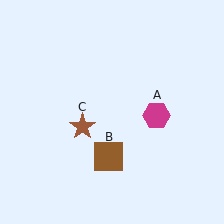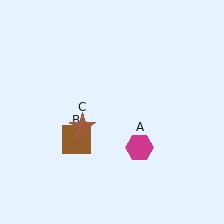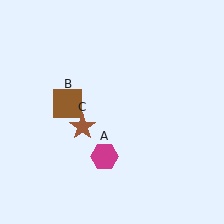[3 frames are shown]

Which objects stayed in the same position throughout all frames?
Brown star (object C) remained stationary.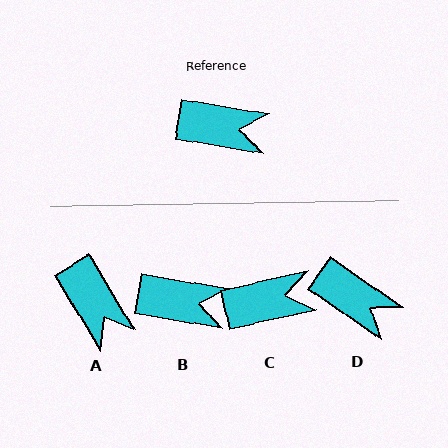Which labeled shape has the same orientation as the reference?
B.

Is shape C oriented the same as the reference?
No, it is off by about 22 degrees.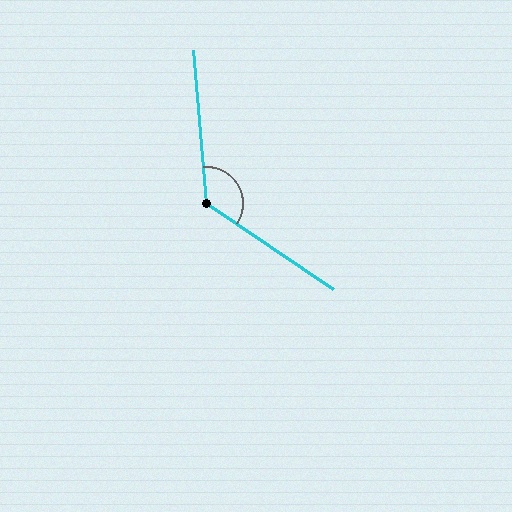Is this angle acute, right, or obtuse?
It is obtuse.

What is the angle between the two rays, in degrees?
Approximately 129 degrees.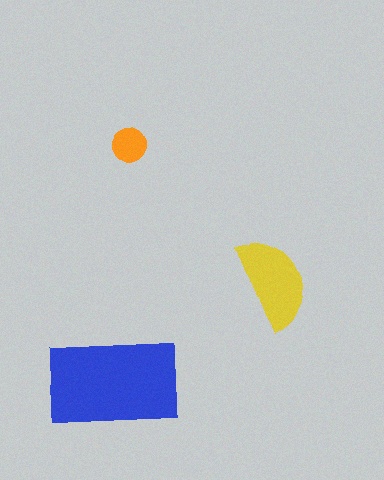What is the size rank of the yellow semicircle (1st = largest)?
2nd.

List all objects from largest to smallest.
The blue rectangle, the yellow semicircle, the orange circle.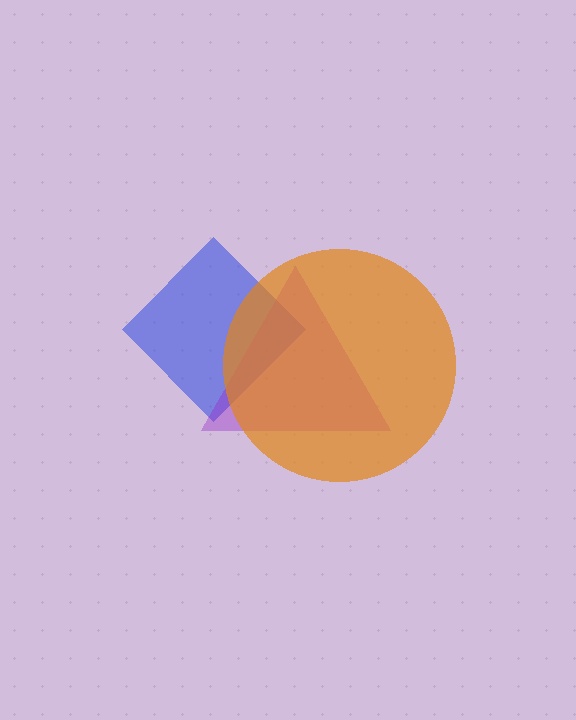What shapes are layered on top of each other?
The layered shapes are: a blue diamond, a purple triangle, an orange circle.